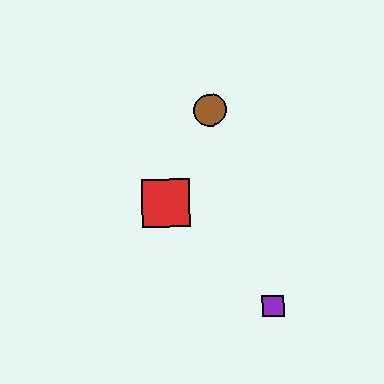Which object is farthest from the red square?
The purple square is farthest from the red square.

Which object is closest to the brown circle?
The red square is closest to the brown circle.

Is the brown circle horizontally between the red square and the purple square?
Yes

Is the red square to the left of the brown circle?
Yes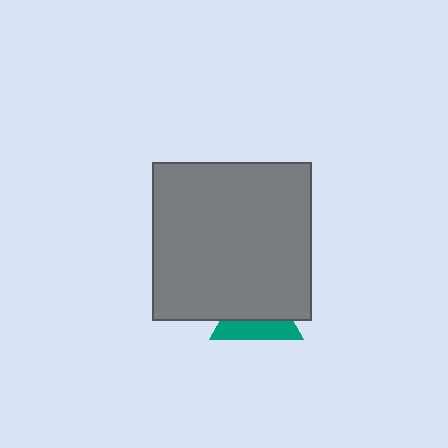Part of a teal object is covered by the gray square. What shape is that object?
It is a triangle.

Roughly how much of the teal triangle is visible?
A small part of it is visible (roughly 39%).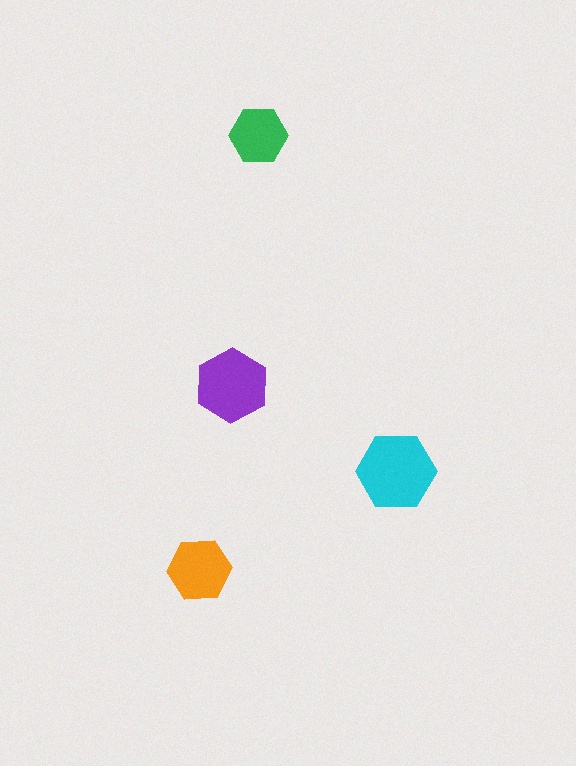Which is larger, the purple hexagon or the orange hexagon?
The purple one.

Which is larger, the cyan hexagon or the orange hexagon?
The cyan one.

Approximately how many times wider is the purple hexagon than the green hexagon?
About 1.5 times wider.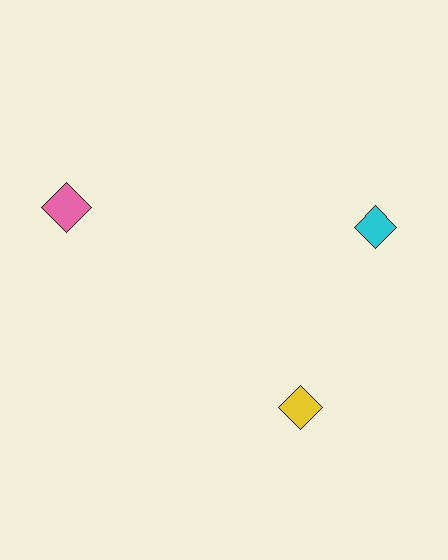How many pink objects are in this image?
There is 1 pink object.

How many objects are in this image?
There are 3 objects.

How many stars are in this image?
There are no stars.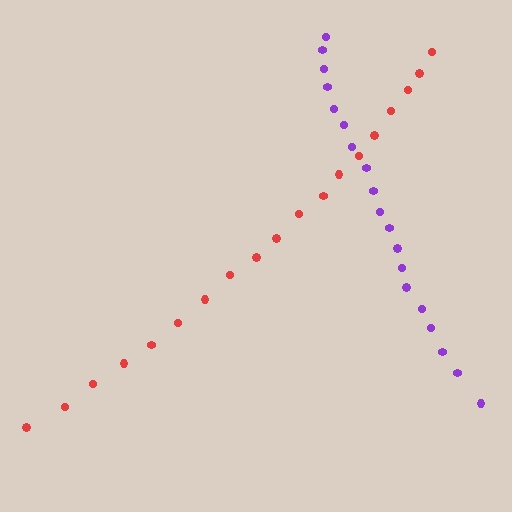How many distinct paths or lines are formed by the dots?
There are 2 distinct paths.